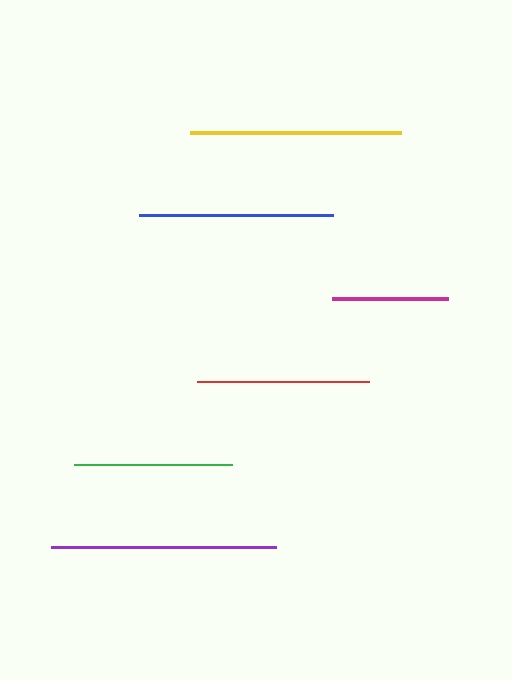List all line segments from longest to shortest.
From longest to shortest: purple, yellow, blue, red, green, magenta.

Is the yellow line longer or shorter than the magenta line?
The yellow line is longer than the magenta line.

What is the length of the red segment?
The red segment is approximately 172 pixels long.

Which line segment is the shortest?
The magenta line is the shortest at approximately 116 pixels.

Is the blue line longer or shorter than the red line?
The blue line is longer than the red line.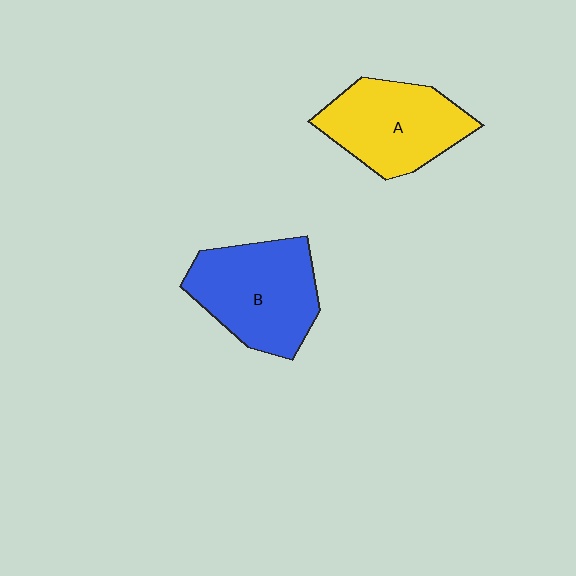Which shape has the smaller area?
Shape A (yellow).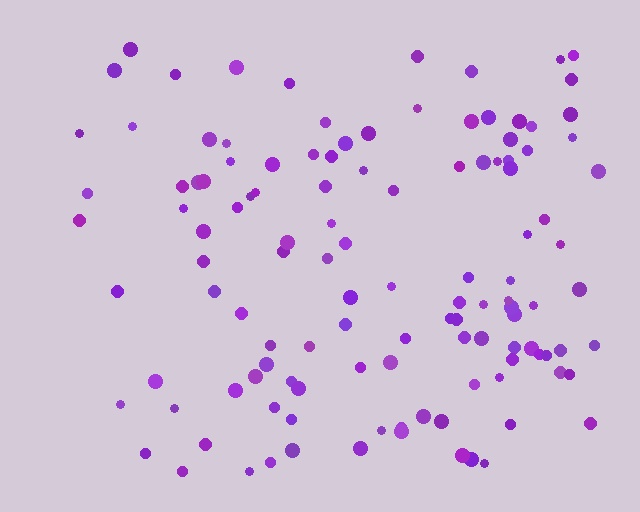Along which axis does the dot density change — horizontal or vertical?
Horizontal.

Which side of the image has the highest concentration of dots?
The right.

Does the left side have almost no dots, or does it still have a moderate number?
Still a moderate number, just noticeably fewer than the right.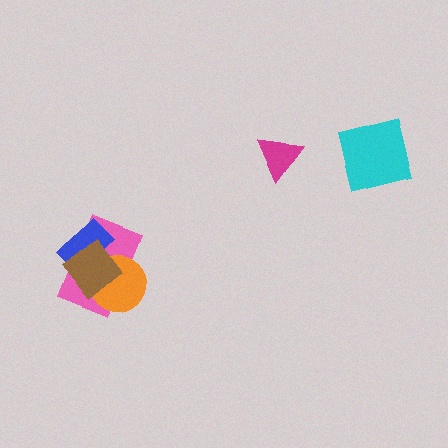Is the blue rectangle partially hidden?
Yes, it is partially covered by another shape.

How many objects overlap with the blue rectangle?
2 objects overlap with the blue rectangle.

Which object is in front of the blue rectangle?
The brown diamond is in front of the blue rectangle.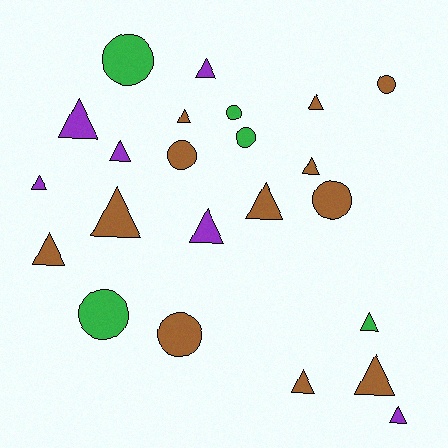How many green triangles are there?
There is 1 green triangle.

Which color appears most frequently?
Brown, with 12 objects.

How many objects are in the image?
There are 23 objects.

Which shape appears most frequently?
Triangle, with 15 objects.